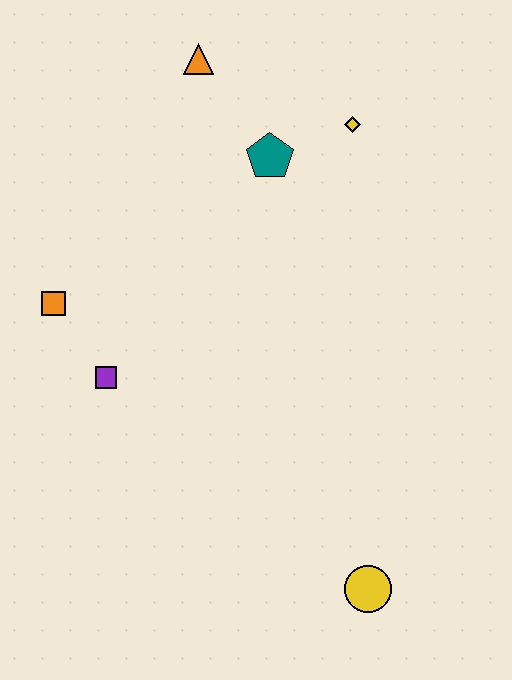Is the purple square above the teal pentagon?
No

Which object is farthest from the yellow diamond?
The yellow circle is farthest from the yellow diamond.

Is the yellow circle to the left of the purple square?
No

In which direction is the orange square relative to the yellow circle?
The orange square is to the left of the yellow circle.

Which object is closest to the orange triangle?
The teal pentagon is closest to the orange triangle.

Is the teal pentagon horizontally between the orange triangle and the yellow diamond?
Yes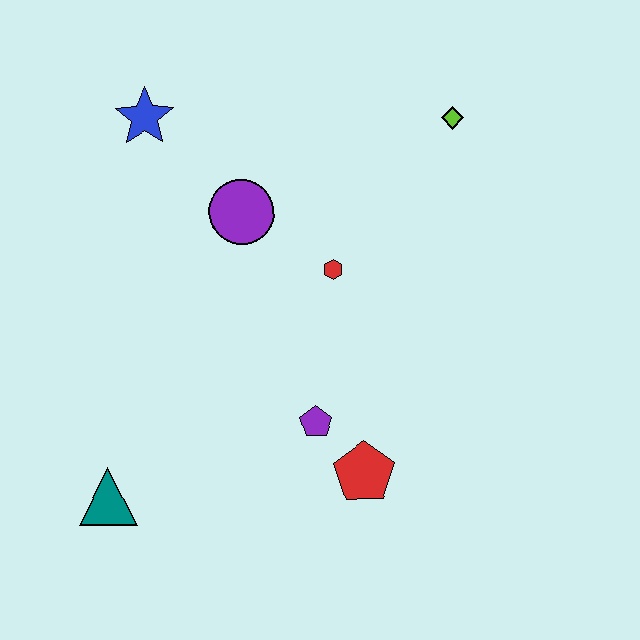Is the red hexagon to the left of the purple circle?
No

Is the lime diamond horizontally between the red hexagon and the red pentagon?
No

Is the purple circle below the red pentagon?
No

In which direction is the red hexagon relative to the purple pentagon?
The red hexagon is above the purple pentagon.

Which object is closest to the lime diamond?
The red hexagon is closest to the lime diamond.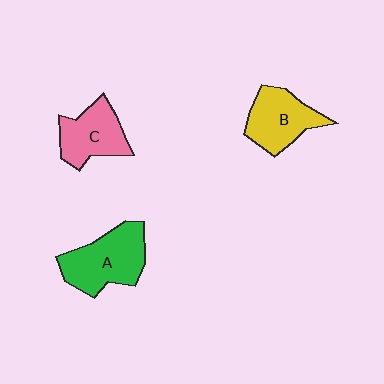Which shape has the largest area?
Shape A (green).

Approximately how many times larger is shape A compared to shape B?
Approximately 1.2 times.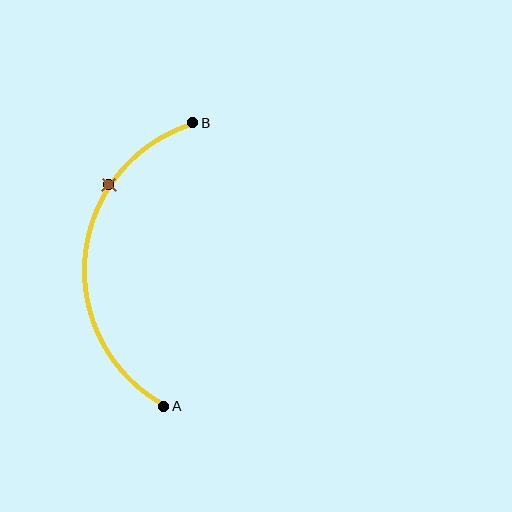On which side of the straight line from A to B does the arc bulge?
The arc bulges to the left of the straight line connecting A and B.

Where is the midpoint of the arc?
The arc midpoint is the point on the curve farthest from the straight line joining A and B. It sits to the left of that line.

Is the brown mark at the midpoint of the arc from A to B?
No. The brown mark lies on the arc but is closer to endpoint B. The arc midpoint would be at the point on the curve equidistant along the arc from both A and B.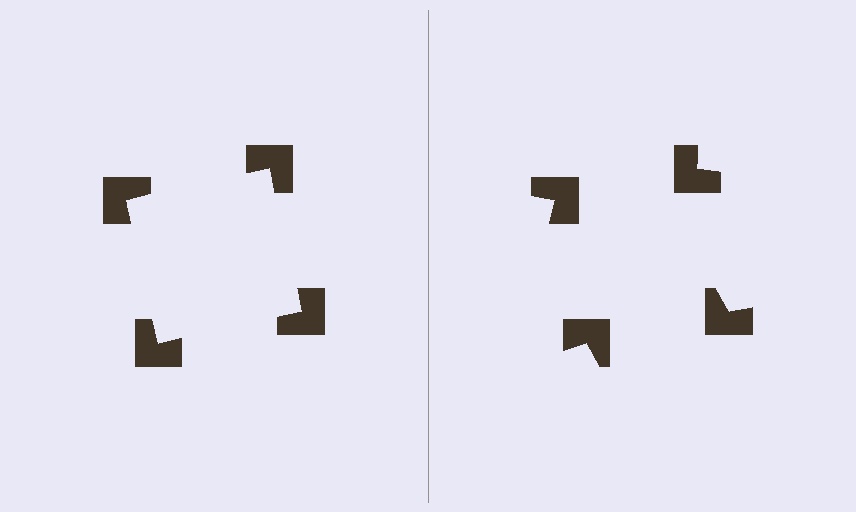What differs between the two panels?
The notched squares are positioned identically on both sides; only the wedge orientations differ. On the left they align to a square; on the right they are misaligned.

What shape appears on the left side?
An illusory square.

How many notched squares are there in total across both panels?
8 — 4 on each side.